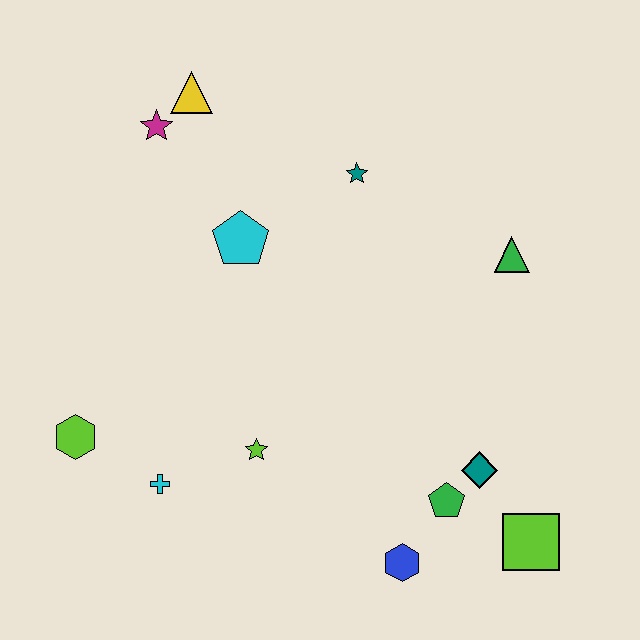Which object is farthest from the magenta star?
The lime square is farthest from the magenta star.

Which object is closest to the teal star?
The cyan pentagon is closest to the teal star.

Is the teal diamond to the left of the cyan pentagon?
No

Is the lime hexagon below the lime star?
No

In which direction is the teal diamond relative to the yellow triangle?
The teal diamond is below the yellow triangle.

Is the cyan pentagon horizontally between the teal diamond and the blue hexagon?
No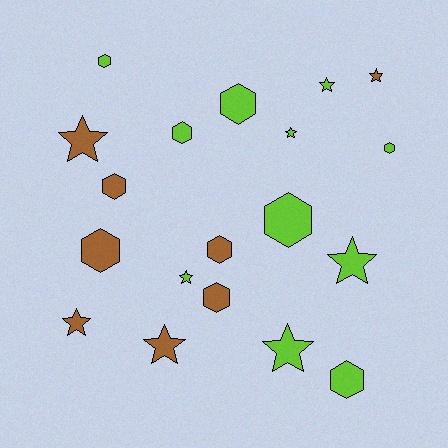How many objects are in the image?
There are 19 objects.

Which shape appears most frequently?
Hexagon, with 10 objects.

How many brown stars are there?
There are 4 brown stars.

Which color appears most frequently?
Lime, with 11 objects.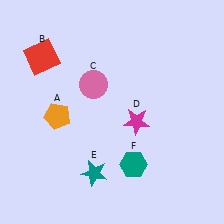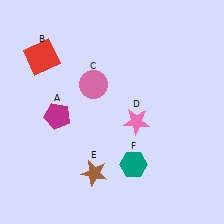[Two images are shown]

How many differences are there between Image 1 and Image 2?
There are 3 differences between the two images.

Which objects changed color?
A changed from orange to magenta. D changed from magenta to pink. E changed from teal to brown.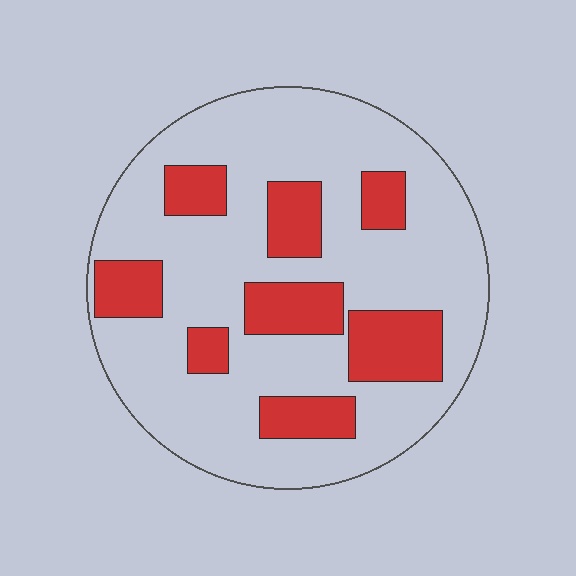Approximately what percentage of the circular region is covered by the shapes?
Approximately 25%.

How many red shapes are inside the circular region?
8.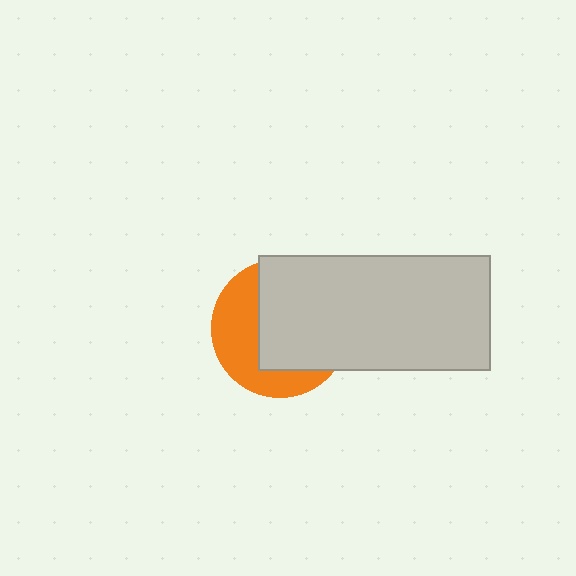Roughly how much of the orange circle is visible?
A small part of it is visible (roughly 40%).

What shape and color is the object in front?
The object in front is a light gray rectangle.